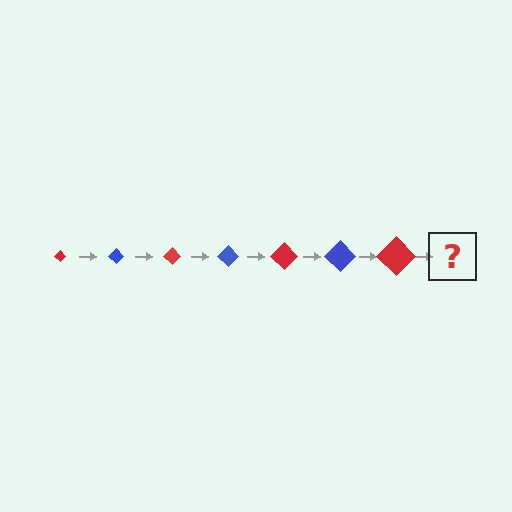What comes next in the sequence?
The next element should be a blue diamond, larger than the previous one.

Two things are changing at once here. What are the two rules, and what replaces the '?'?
The two rules are that the diamond grows larger each step and the color cycles through red and blue. The '?' should be a blue diamond, larger than the previous one.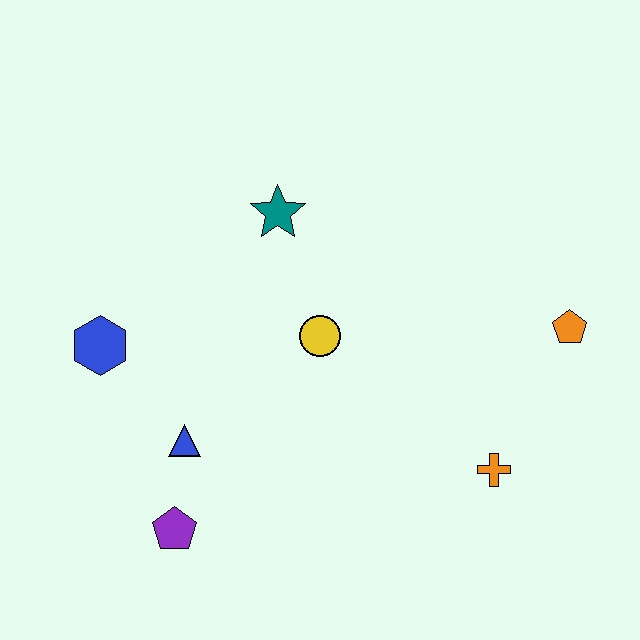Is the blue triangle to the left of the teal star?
Yes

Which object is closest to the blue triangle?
The purple pentagon is closest to the blue triangle.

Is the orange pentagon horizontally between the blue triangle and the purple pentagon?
No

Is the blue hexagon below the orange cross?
No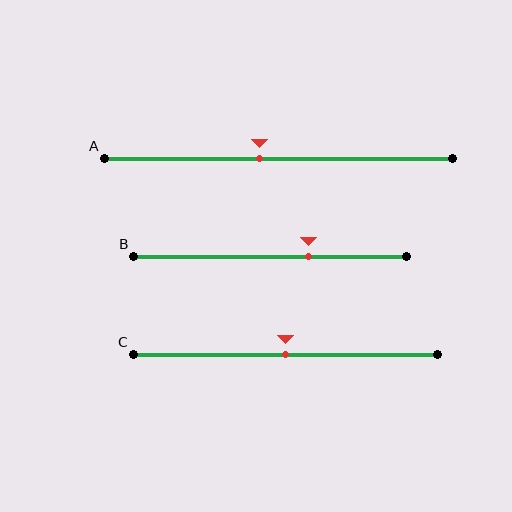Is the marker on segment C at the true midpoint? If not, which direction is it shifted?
Yes, the marker on segment C is at the true midpoint.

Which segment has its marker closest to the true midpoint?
Segment C has its marker closest to the true midpoint.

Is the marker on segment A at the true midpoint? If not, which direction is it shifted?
No, the marker on segment A is shifted to the left by about 5% of the segment length.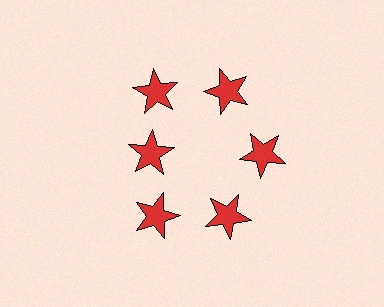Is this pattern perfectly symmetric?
No. The 6 red stars are arranged in a ring, but one element near the 9 o'clock position is pulled inward toward the center, breaking the 6-fold rotational symmetry.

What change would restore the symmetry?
The symmetry would be restored by moving it outward, back onto the ring so that all 6 stars sit at equal angles and equal distance from the center.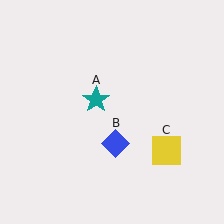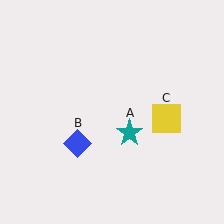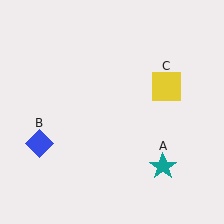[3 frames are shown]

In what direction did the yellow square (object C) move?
The yellow square (object C) moved up.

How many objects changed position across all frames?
3 objects changed position: teal star (object A), blue diamond (object B), yellow square (object C).